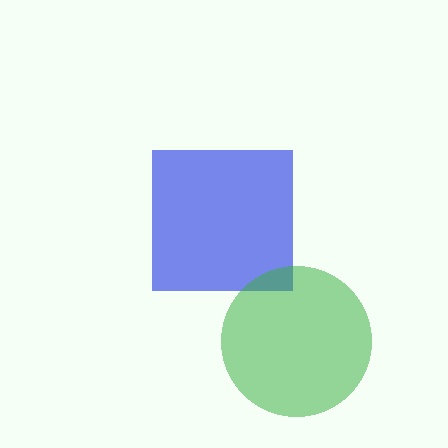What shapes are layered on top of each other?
The layered shapes are: a blue square, a green circle.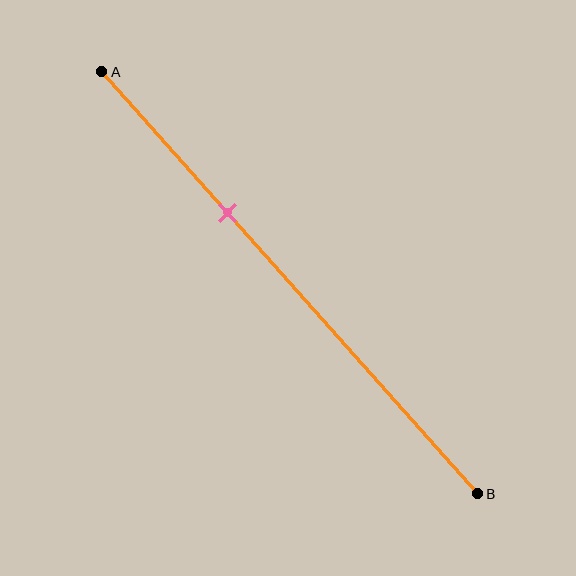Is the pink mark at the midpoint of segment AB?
No, the mark is at about 35% from A, not at the 50% midpoint.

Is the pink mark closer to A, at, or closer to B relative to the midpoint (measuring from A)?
The pink mark is closer to point A than the midpoint of segment AB.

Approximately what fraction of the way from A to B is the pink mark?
The pink mark is approximately 35% of the way from A to B.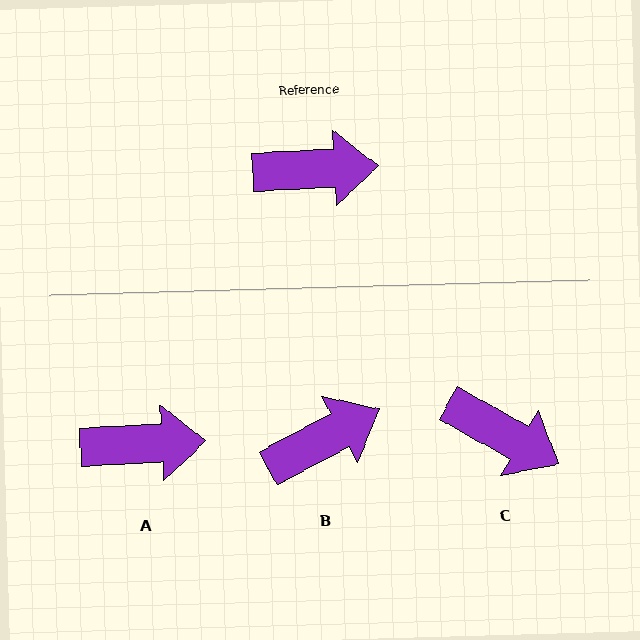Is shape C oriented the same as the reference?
No, it is off by about 32 degrees.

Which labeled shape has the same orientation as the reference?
A.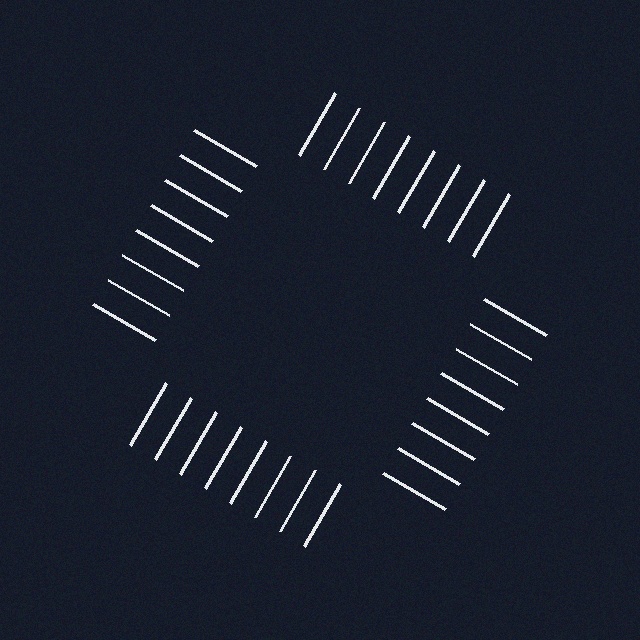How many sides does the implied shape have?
4 sides — the line-ends trace a square.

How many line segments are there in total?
32 — 8 along each of the 4 edges.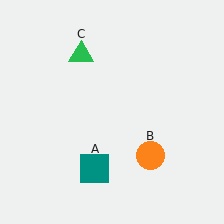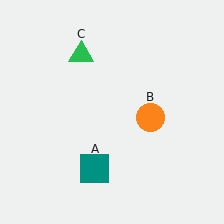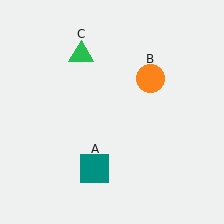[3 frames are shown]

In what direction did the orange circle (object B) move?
The orange circle (object B) moved up.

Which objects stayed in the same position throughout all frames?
Teal square (object A) and green triangle (object C) remained stationary.